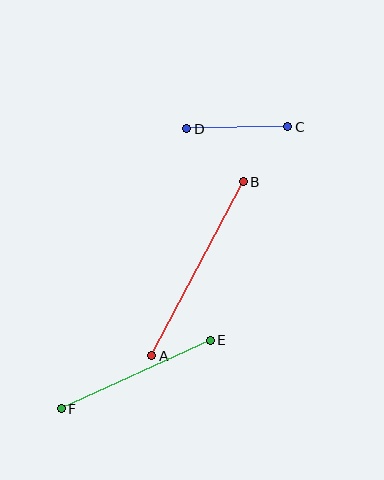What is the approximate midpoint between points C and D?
The midpoint is at approximately (237, 128) pixels.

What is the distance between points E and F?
The distance is approximately 164 pixels.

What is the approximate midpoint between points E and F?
The midpoint is at approximately (136, 375) pixels.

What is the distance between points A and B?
The distance is approximately 196 pixels.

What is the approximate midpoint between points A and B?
The midpoint is at approximately (198, 269) pixels.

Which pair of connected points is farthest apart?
Points A and B are farthest apart.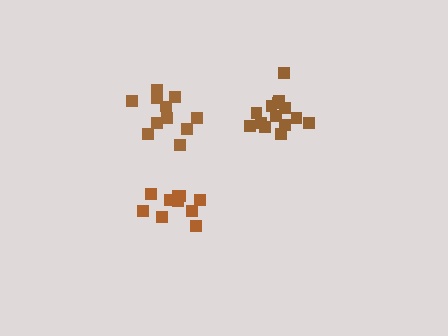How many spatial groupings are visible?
There are 3 spatial groupings.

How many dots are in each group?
Group 1: 14 dots, Group 2: 10 dots, Group 3: 11 dots (35 total).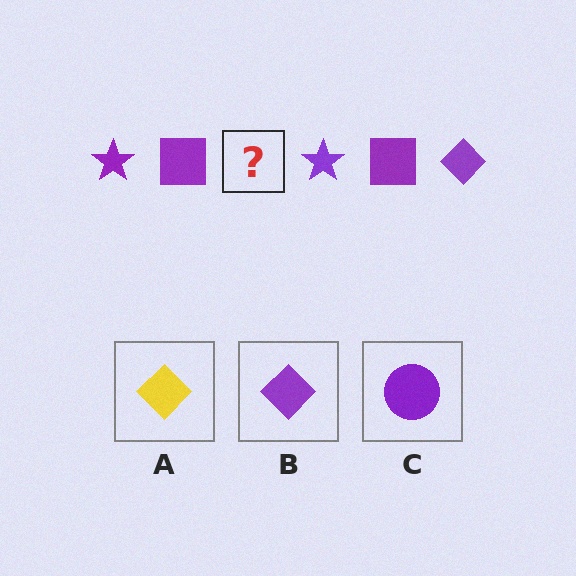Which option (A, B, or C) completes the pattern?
B.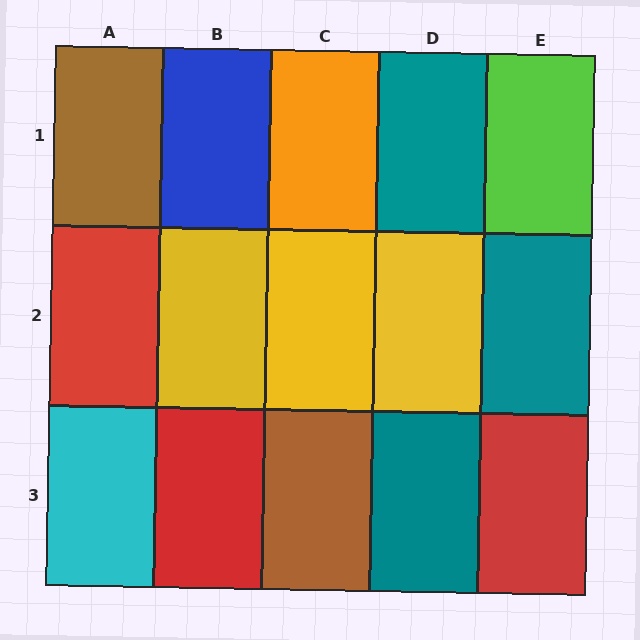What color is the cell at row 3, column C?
Brown.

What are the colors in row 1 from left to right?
Brown, blue, orange, teal, lime.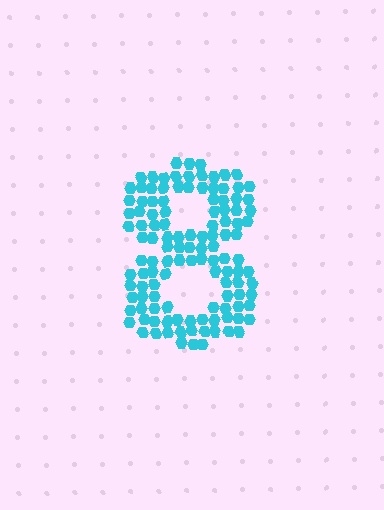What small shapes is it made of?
It is made of small hexagons.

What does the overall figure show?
The overall figure shows the digit 8.